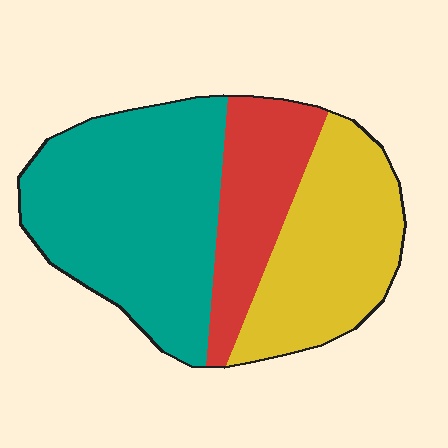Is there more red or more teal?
Teal.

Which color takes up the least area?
Red, at roughly 20%.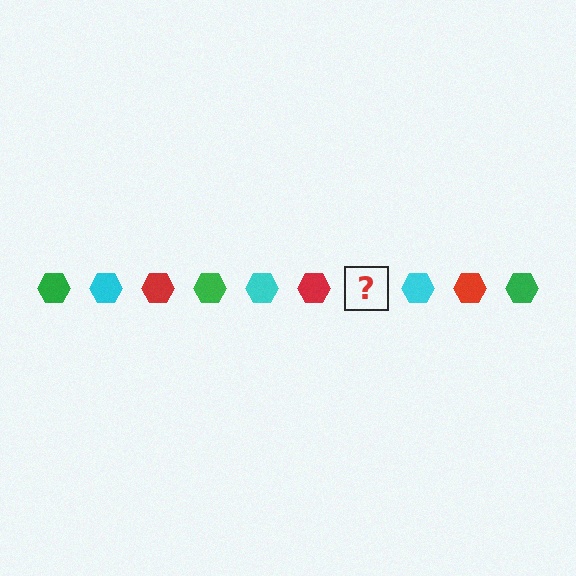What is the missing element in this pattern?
The missing element is a green hexagon.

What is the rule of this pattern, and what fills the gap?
The rule is that the pattern cycles through green, cyan, red hexagons. The gap should be filled with a green hexagon.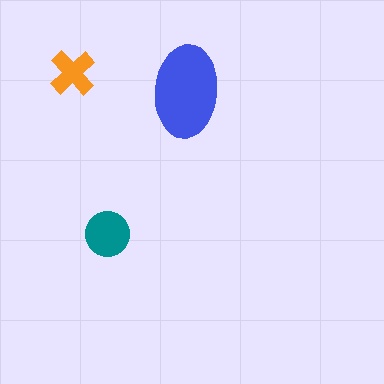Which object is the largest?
The blue ellipse.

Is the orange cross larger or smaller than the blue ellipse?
Smaller.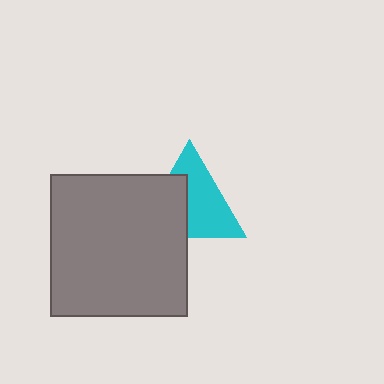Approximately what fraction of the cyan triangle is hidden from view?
Roughly 41% of the cyan triangle is hidden behind the gray rectangle.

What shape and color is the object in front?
The object in front is a gray rectangle.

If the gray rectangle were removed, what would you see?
You would see the complete cyan triangle.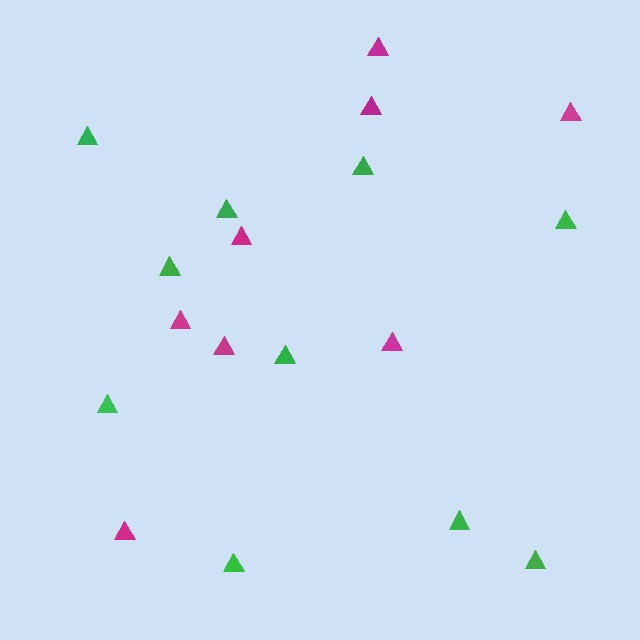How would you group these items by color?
There are 2 groups: one group of magenta triangles (8) and one group of green triangles (10).